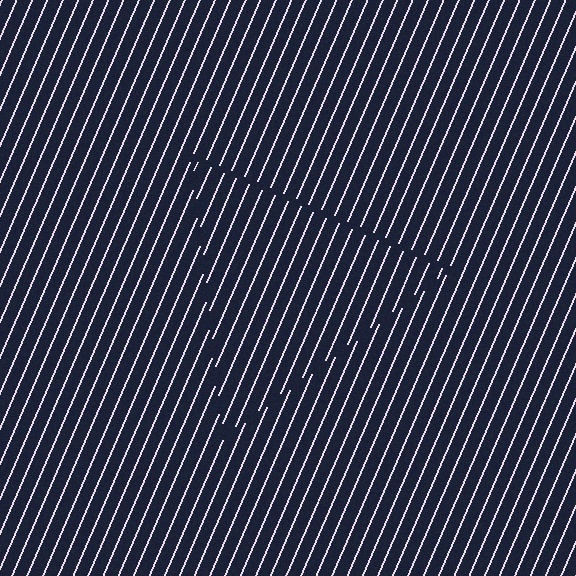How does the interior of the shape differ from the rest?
The interior of the shape contains the same grating, shifted by half a period — the contour is defined by the phase discontinuity where line-ends from the inner and outer gratings abut.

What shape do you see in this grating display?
An illusory triangle. The interior of the shape contains the same grating, shifted by half a period — the contour is defined by the phase discontinuity where line-ends from the inner and outer gratings abut.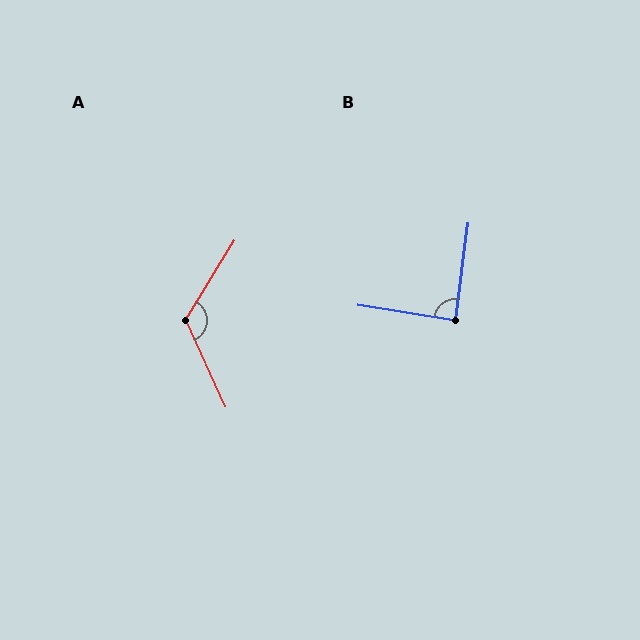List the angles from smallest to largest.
B (88°), A (124°).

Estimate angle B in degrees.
Approximately 88 degrees.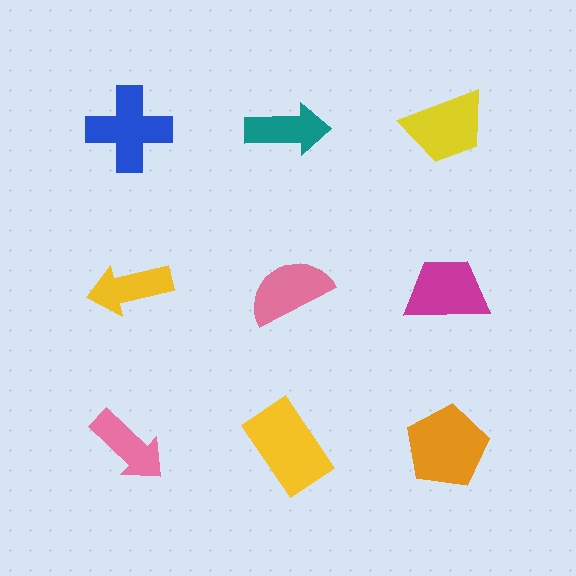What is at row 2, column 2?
A pink semicircle.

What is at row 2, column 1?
A yellow arrow.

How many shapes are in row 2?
3 shapes.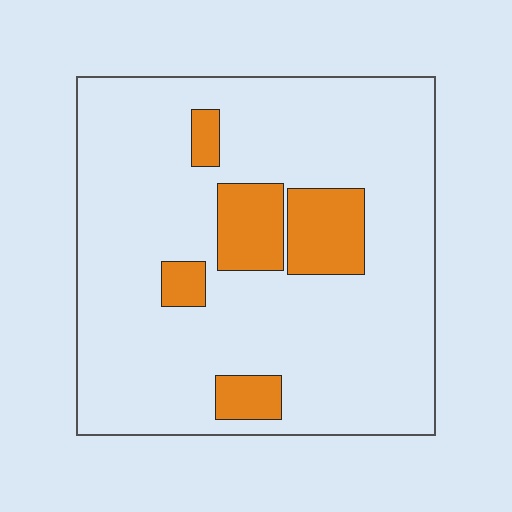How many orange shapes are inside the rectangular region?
5.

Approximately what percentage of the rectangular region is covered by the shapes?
Approximately 15%.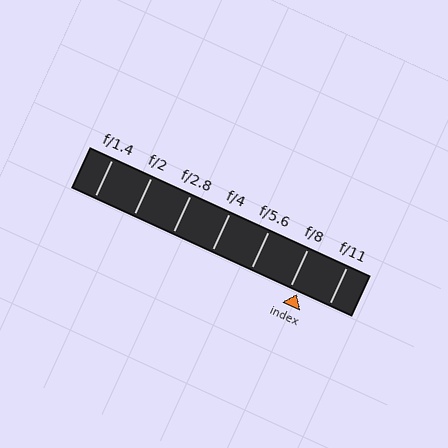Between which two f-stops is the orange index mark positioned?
The index mark is between f/8 and f/11.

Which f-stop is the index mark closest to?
The index mark is closest to f/8.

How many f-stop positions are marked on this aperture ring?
There are 7 f-stop positions marked.